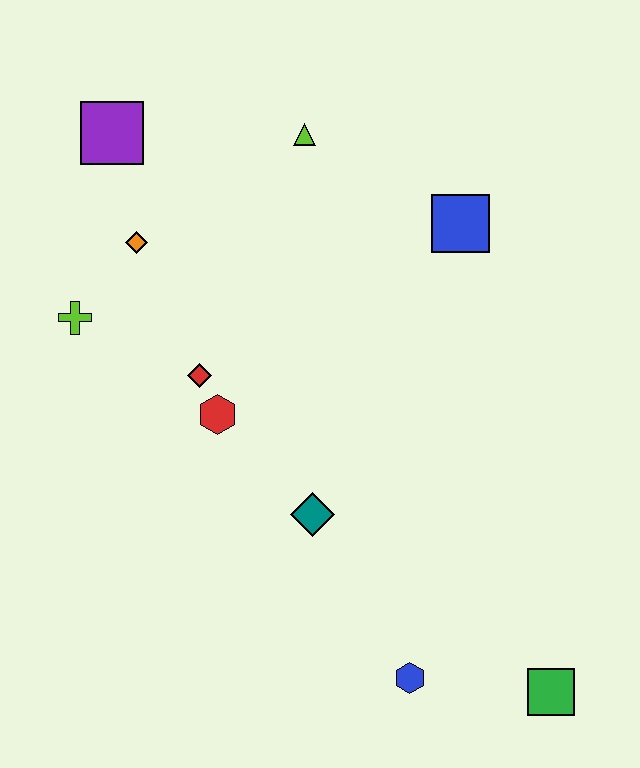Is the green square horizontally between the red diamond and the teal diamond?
No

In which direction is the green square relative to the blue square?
The green square is below the blue square.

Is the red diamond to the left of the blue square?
Yes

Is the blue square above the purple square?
No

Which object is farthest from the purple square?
The green square is farthest from the purple square.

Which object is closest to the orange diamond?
The lime cross is closest to the orange diamond.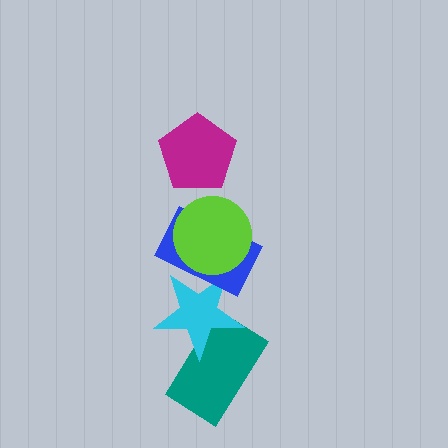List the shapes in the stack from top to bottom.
From top to bottom: the magenta pentagon, the lime circle, the blue rectangle, the cyan star, the teal rectangle.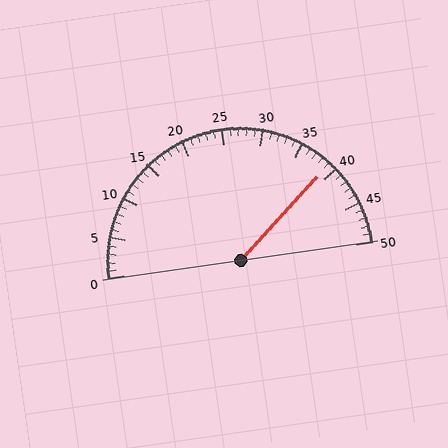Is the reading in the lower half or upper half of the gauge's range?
The reading is in the upper half of the range (0 to 50).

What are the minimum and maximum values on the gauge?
The gauge ranges from 0 to 50.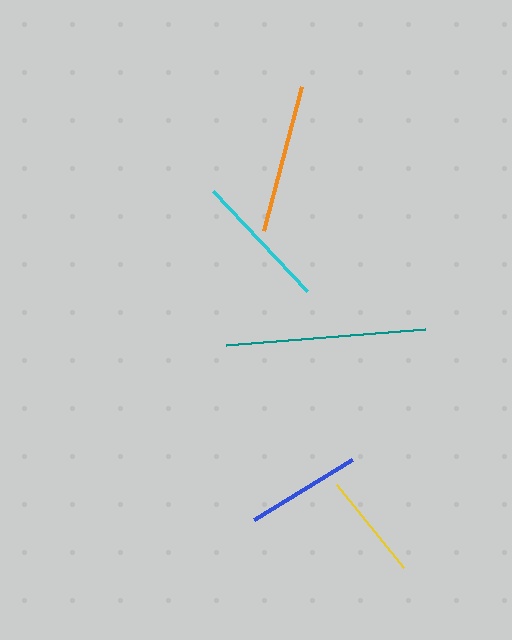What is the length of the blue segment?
The blue segment is approximately 115 pixels long.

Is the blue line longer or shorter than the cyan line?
The cyan line is longer than the blue line.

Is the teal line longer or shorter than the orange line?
The teal line is longer than the orange line.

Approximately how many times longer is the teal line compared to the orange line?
The teal line is approximately 1.3 times the length of the orange line.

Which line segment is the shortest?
The yellow line is the shortest at approximately 107 pixels.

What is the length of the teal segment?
The teal segment is approximately 200 pixels long.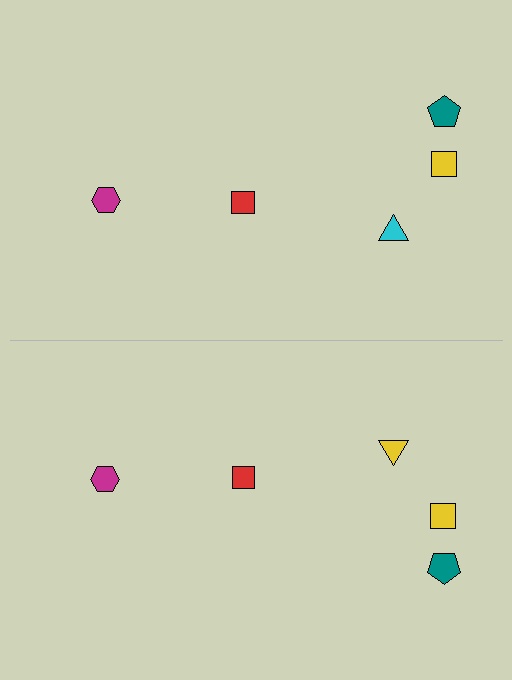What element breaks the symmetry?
The yellow triangle on the bottom side breaks the symmetry — its mirror counterpart is cyan.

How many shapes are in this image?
There are 10 shapes in this image.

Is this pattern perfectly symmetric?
No, the pattern is not perfectly symmetric. The yellow triangle on the bottom side breaks the symmetry — its mirror counterpart is cyan.